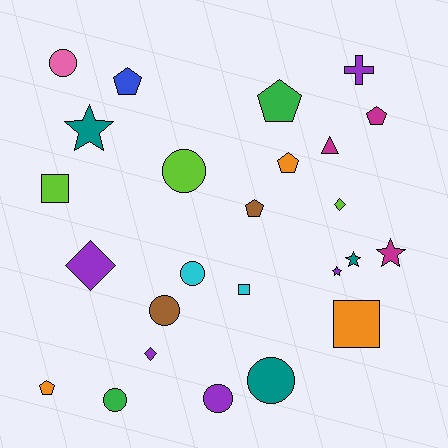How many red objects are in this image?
There are no red objects.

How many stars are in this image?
There are 4 stars.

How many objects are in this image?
There are 25 objects.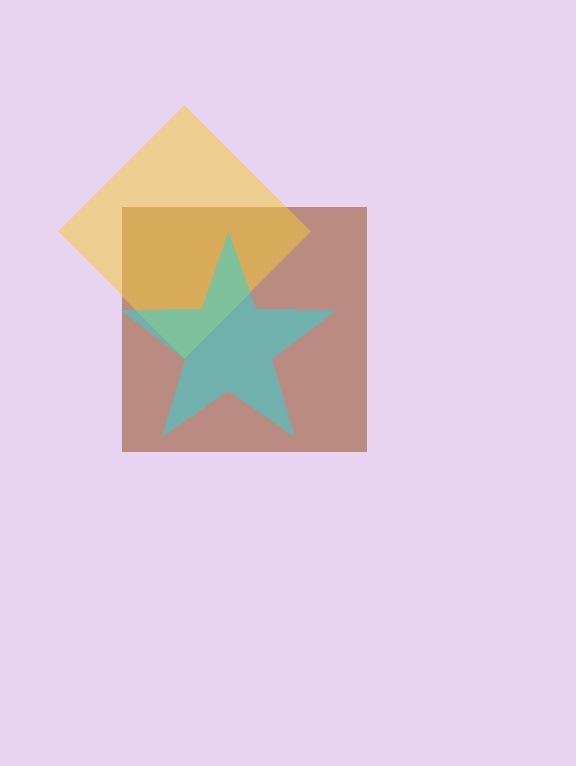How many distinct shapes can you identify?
There are 3 distinct shapes: a brown square, a yellow diamond, a cyan star.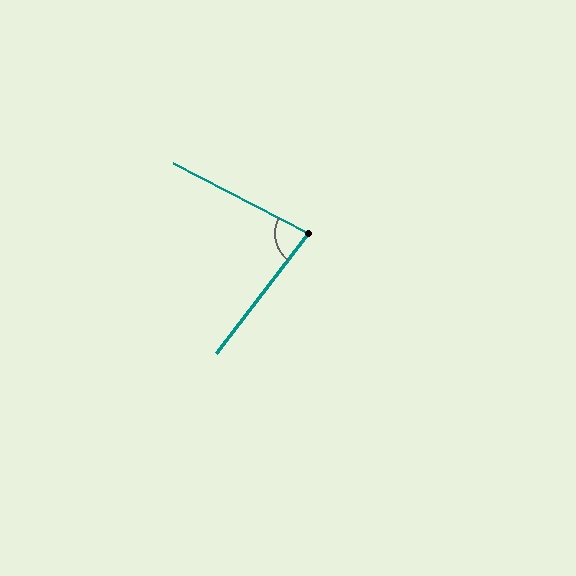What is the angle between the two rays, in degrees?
Approximately 80 degrees.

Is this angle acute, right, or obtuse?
It is acute.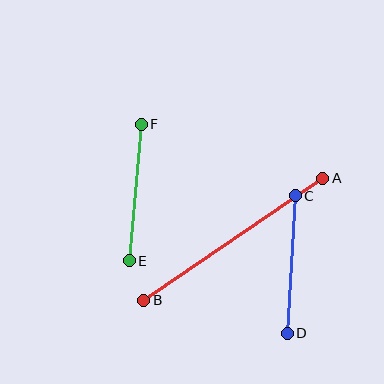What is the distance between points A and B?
The distance is approximately 217 pixels.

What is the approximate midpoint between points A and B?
The midpoint is at approximately (233, 239) pixels.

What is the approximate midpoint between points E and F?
The midpoint is at approximately (135, 192) pixels.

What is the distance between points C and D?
The distance is approximately 138 pixels.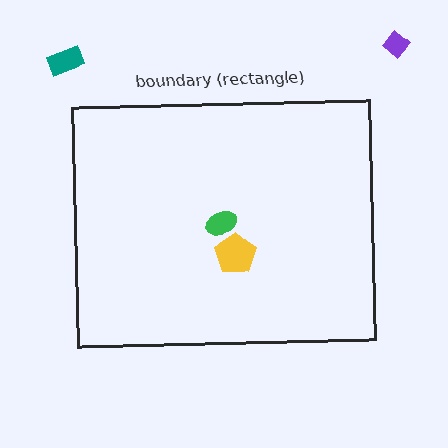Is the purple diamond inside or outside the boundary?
Outside.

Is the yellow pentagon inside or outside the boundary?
Inside.